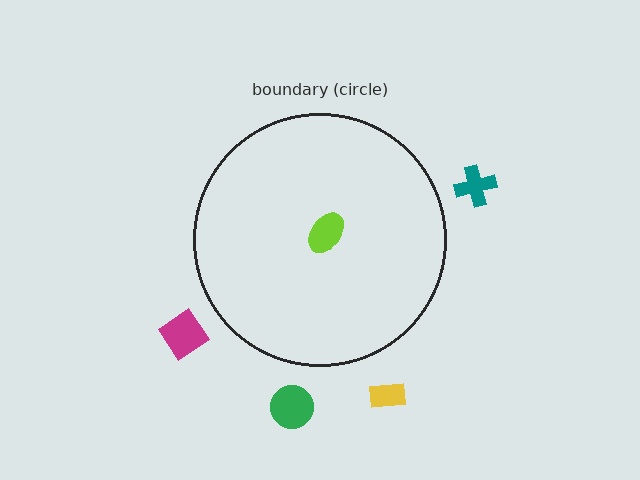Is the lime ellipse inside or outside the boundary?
Inside.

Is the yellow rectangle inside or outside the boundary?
Outside.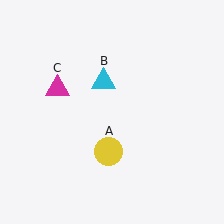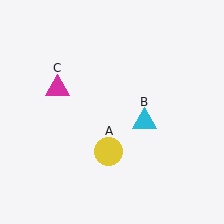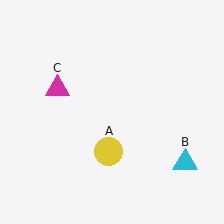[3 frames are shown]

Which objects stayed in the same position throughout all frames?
Yellow circle (object A) and magenta triangle (object C) remained stationary.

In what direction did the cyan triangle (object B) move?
The cyan triangle (object B) moved down and to the right.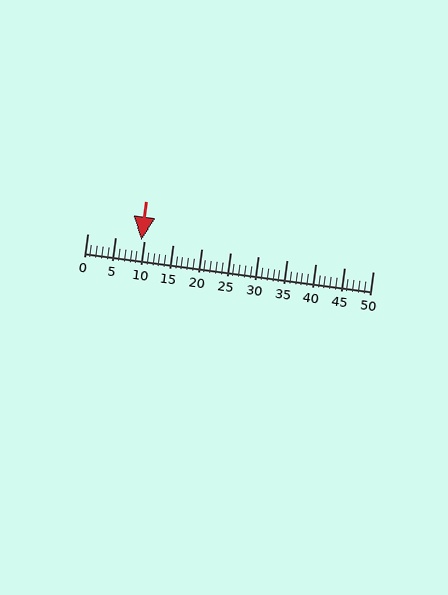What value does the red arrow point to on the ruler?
The red arrow points to approximately 9.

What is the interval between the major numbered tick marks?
The major tick marks are spaced 5 units apart.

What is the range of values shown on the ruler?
The ruler shows values from 0 to 50.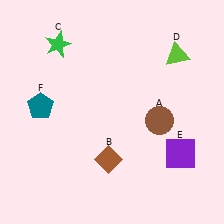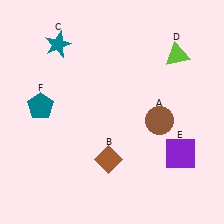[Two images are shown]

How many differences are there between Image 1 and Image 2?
There is 1 difference between the two images.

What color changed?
The star (C) changed from green in Image 1 to teal in Image 2.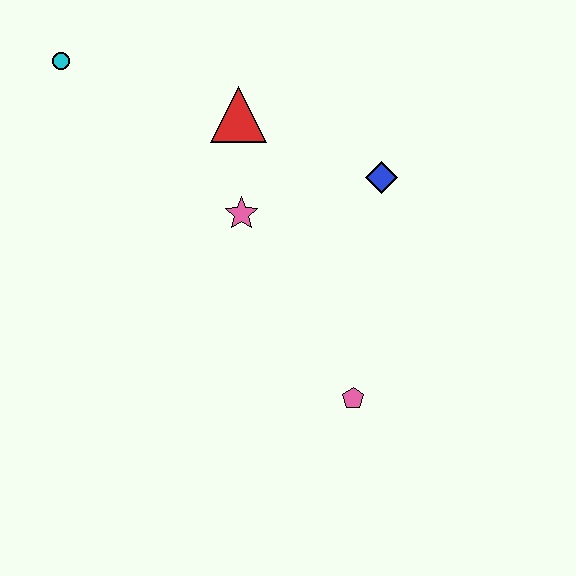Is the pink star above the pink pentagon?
Yes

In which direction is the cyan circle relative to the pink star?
The cyan circle is to the left of the pink star.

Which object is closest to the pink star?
The red triangle is closest to the pink star.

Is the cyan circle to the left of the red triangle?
Yes